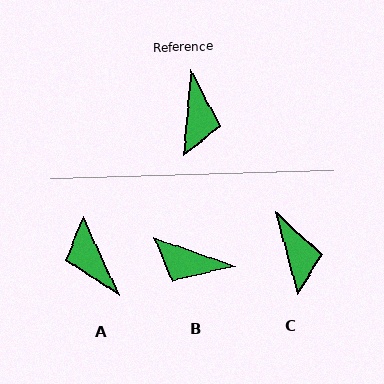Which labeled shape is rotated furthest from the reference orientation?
A, about 150 degrees away.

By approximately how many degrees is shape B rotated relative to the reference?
Approximately 104 degrees clockwise.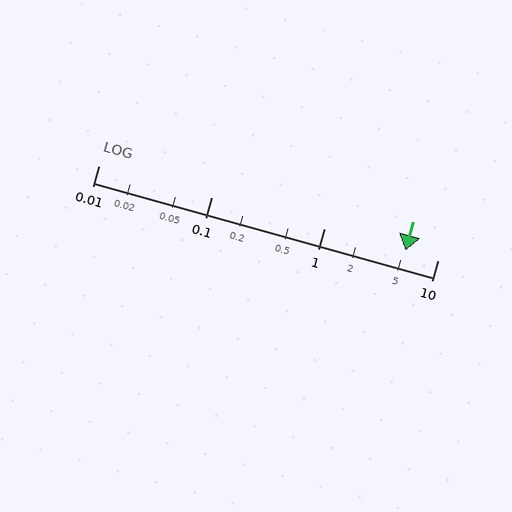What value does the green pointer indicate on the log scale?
The pointer indicates approximately 5.2.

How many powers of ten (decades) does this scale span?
The scale spans 3 decades, from 0.01 to 10.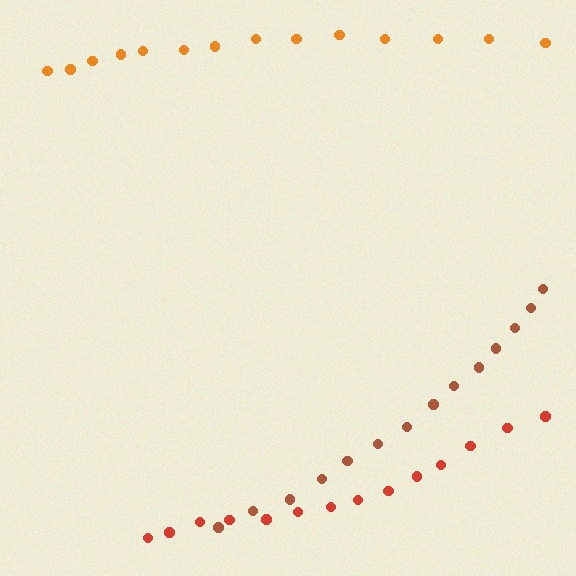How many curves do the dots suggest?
There are 3 distinct paths.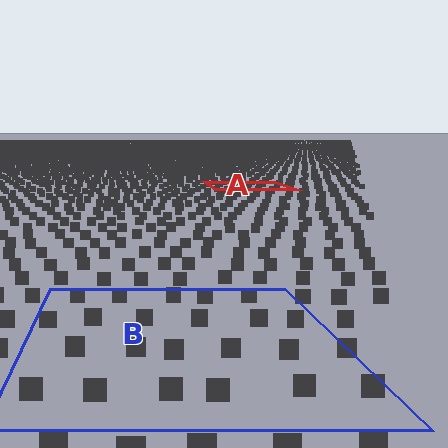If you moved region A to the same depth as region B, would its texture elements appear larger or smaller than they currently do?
They would appear larger. At a closer depth, the same texture elements are projected at a bigger on-screen size.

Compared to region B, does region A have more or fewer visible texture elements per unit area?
Region A has more texture elements per unit area — they are packed more densely because it is farther away.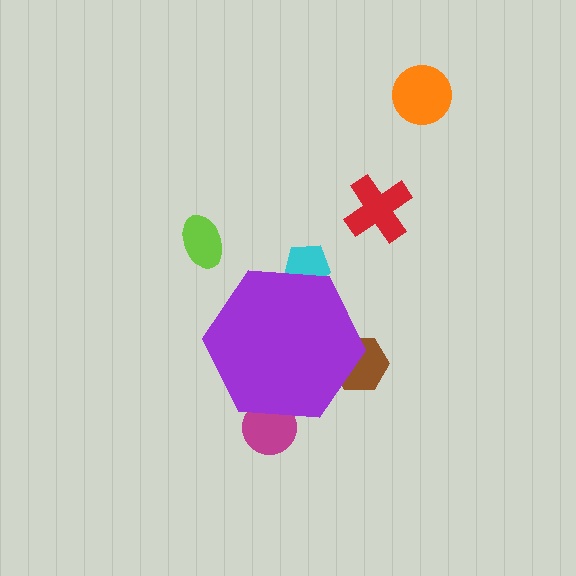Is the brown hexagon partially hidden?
Yes, the brown hexagon is partially hidden behind the purple hexagon.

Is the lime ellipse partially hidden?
No, the lime ellipse is fully visible.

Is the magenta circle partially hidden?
Yes, the magenta circle is partially hidden behind the purple hexagon.